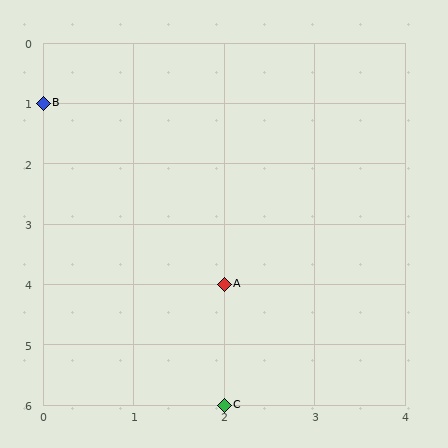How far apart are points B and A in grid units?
Points B and A are 2 columns and 3 rows apart (about 3.6 grid units diagonally).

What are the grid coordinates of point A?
Point A is at grid coordinates (2, 4).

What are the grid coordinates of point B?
Point B is at grid coordinates (0, 1).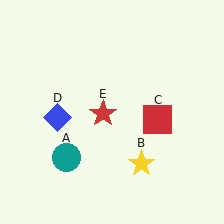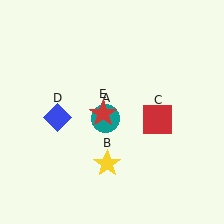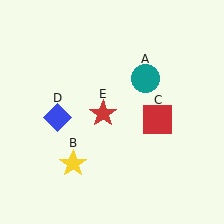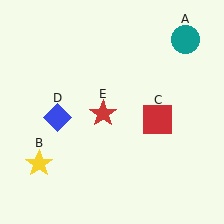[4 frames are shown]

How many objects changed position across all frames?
2 objects changed position: teal circle (object A), yellow star (object B).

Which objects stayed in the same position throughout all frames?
Red square (object C) and blue diamond (object D) and red star (object E) remained stationary.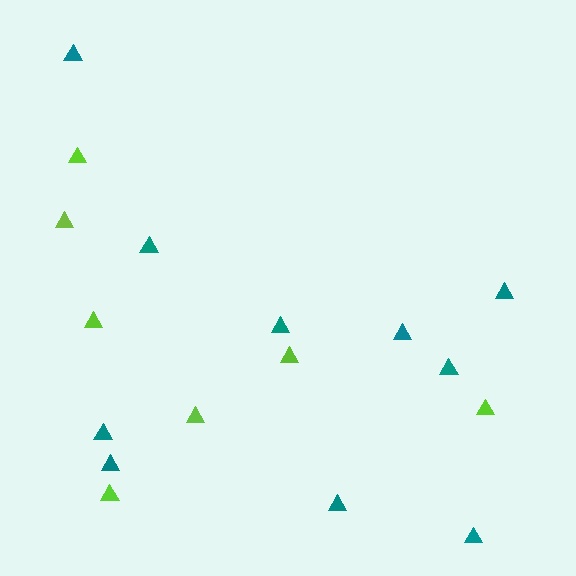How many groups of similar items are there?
There are 2 groups: one group of teal triangles (10) and one group of lime triangles (7).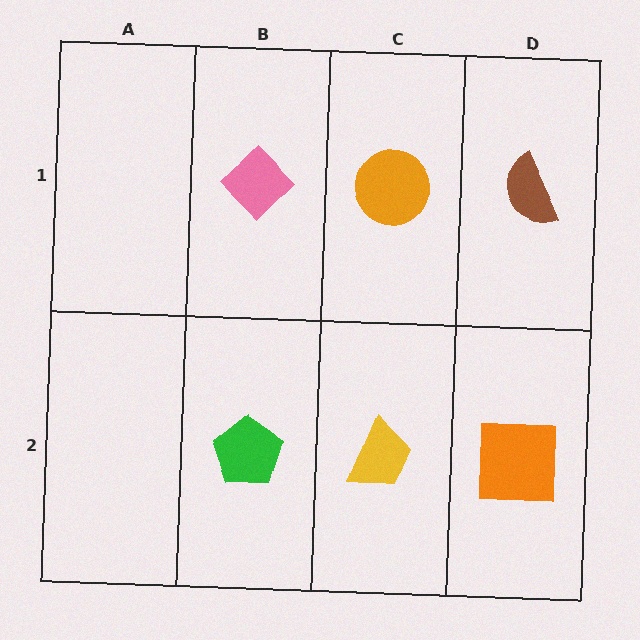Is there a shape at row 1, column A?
No, that cell is empty.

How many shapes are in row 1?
3 shapes.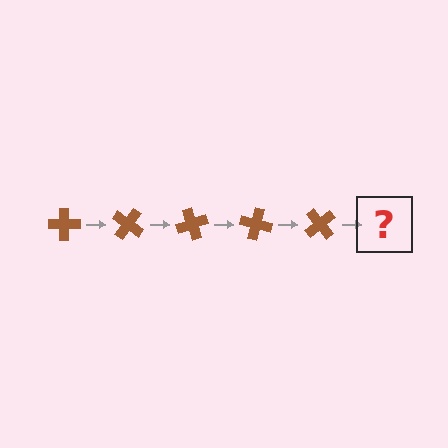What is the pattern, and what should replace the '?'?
The pattern is that the cross rotates 35 degrees each step. The '?' should be a brown cross rotated 175 degrees.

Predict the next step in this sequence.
The next step is a brown cross rotated 175 degrees.